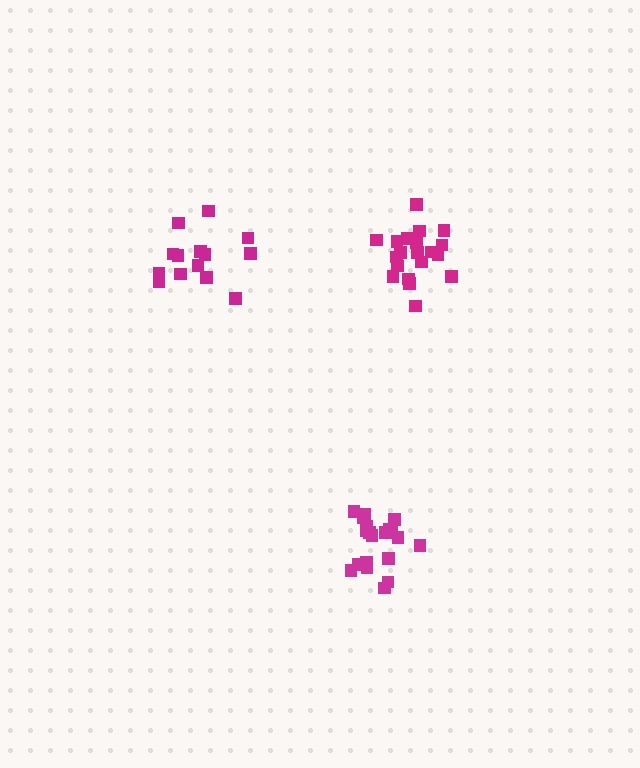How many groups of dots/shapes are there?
There are 3 groups.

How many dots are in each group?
Group 1: 20 dots, Group 2: 20 dots, Group 3: 14 dots (54 total).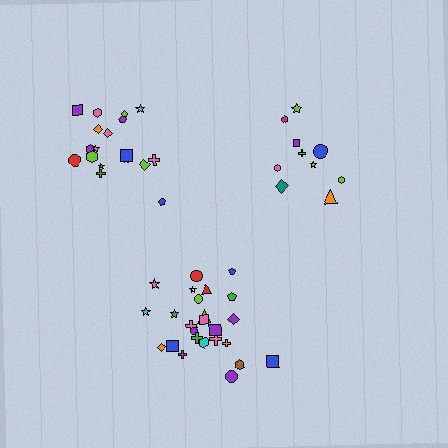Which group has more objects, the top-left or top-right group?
The top-left group.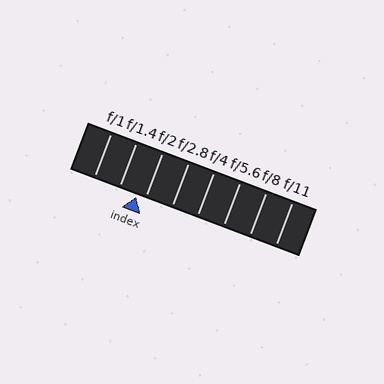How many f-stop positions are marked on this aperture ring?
There are 8 f-stop positions marked.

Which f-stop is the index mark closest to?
The index mark is closest to f/2.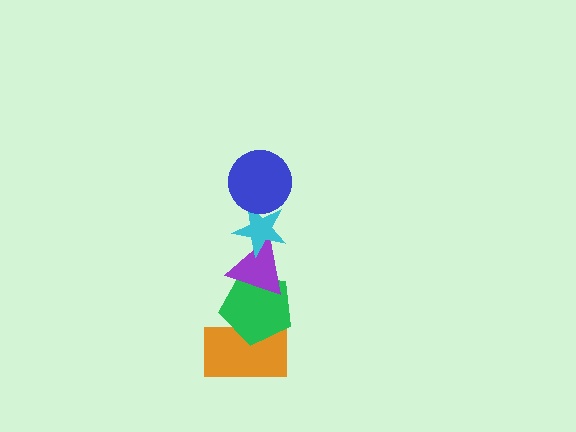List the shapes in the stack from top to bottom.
From top to bottom: the blue circle, the cyan star, the purple triangle, the green pentagon, the orange rectangle.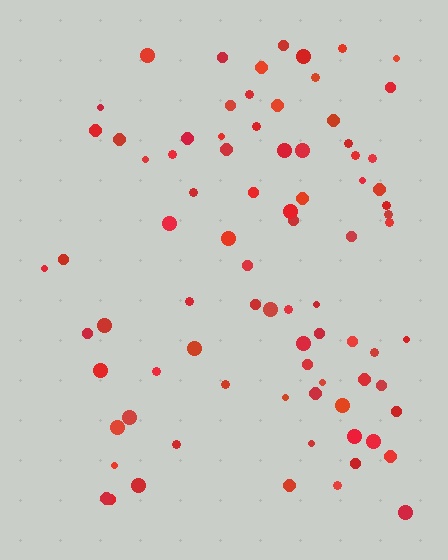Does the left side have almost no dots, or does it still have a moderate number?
Still a moderate number, just noticeably fewer than the right.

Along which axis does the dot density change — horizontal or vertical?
Horizontal.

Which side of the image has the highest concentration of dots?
The right.